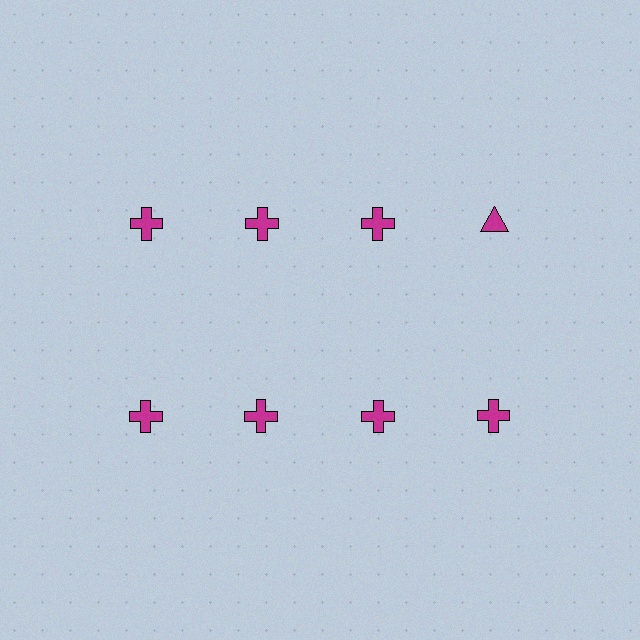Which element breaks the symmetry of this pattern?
The magenta triangle in the top row, second from right column breaks the symmetry. All other shapes are magenta crosses.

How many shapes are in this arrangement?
There are 8 shapes arranged in a grid pattern.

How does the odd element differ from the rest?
It has a different shape: triangle instead of cross.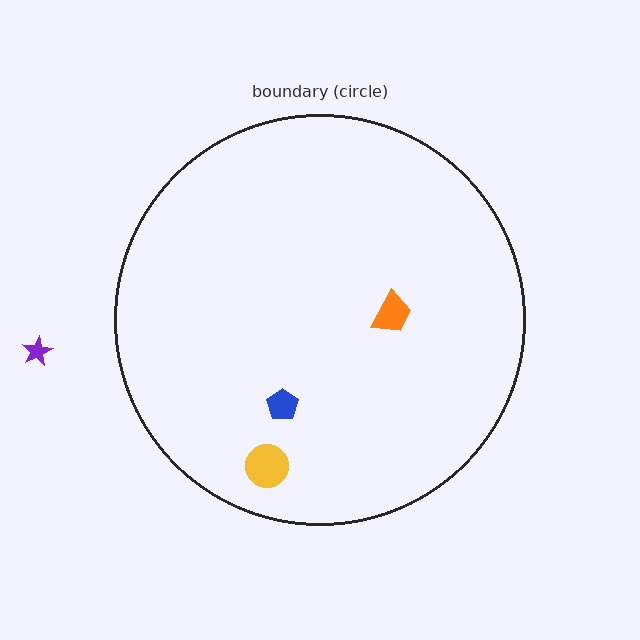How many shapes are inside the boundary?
3 inside, 1 outside.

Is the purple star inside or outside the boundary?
Outside.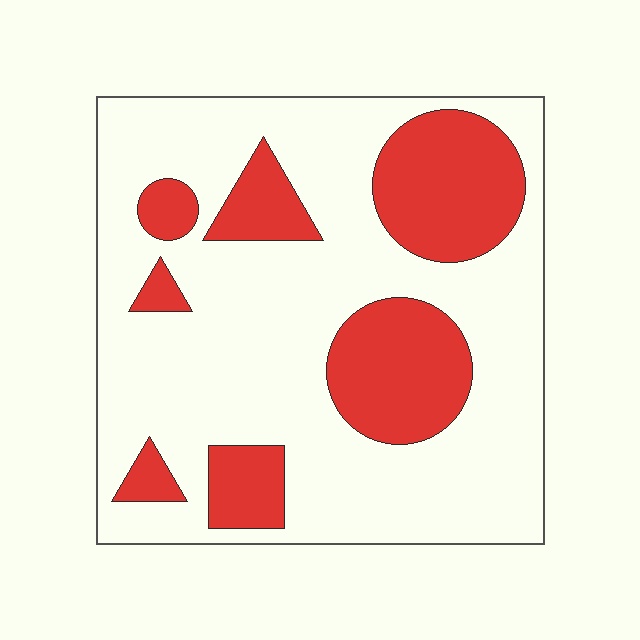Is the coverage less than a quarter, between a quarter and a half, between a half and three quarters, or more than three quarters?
Between a quarter and a half.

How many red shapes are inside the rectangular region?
7.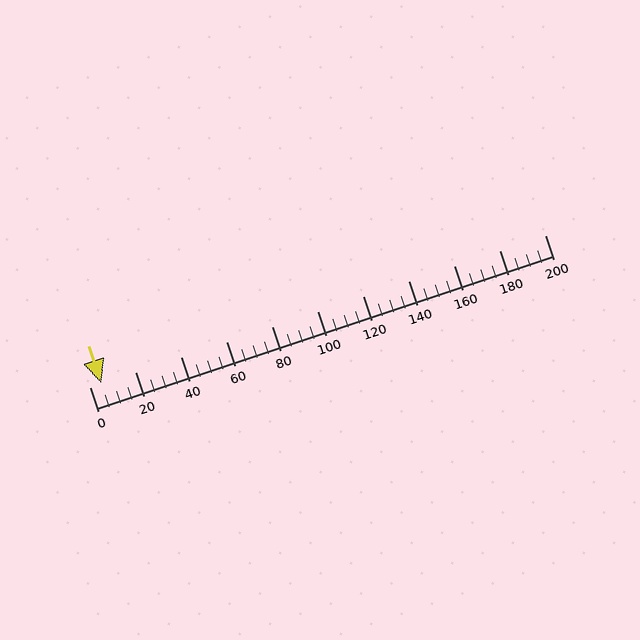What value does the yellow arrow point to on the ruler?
The yellow arrow points to approximately 5.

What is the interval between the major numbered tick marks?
The major tick marks are spaced 20 units apart.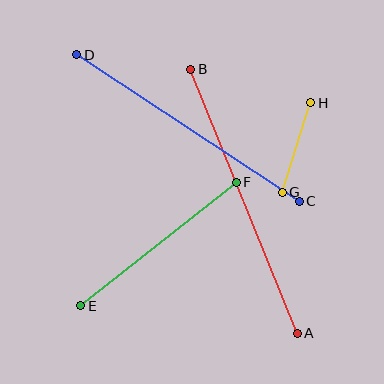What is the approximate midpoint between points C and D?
The midpoint is at approximately (188, 128) pixels.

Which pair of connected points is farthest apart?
Points A and B are farthest apart.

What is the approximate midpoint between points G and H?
The midpoint is at approximately (296, 148) pixels.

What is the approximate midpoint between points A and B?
The midpoint is at approximately (244, 201) pixels.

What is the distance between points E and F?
The distance is approximately 199 pixels.